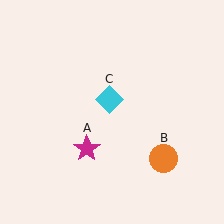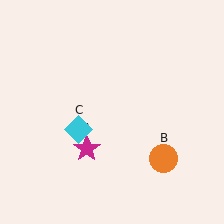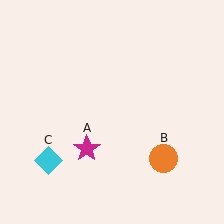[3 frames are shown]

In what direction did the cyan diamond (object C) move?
The cyan diamond (object C) moved down and to the left.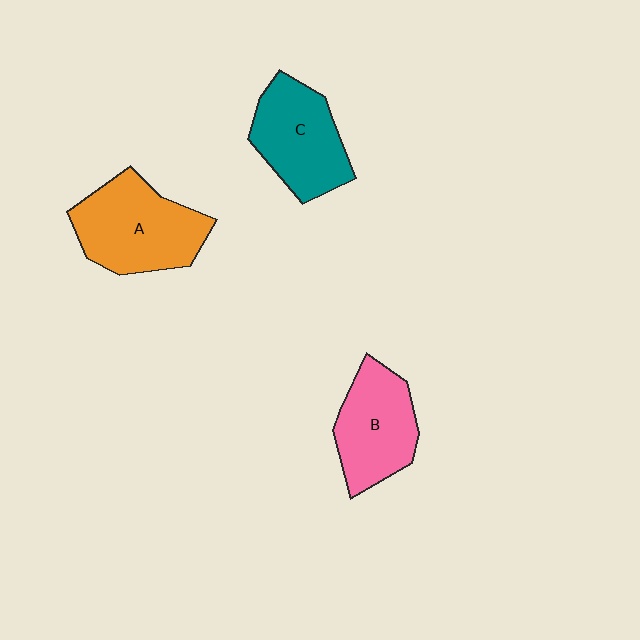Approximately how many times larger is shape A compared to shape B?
Approximately 1.2 times.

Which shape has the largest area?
Shape A (orange).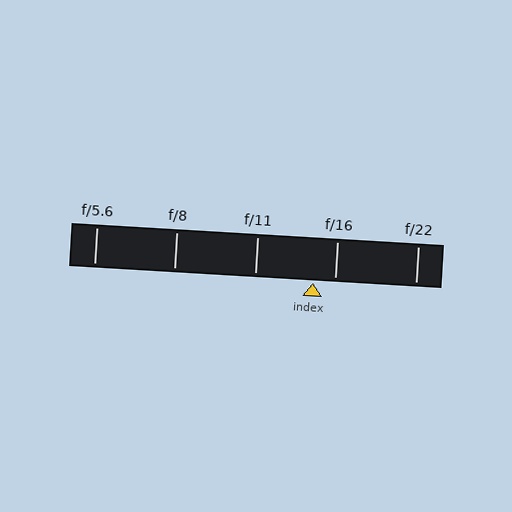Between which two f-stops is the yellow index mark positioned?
The index mark is between f/11 and f/16.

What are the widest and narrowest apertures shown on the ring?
The widest aperture shown is f/5.6 and the narrowest is f/22.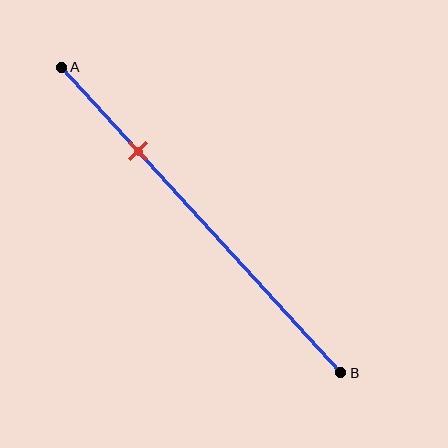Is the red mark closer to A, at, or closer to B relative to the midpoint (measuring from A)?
The red mark is closer to point A than the midpoint of segment AB.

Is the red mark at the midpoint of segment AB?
No, the mark is at about 30% from A, not at the 50% midpoint.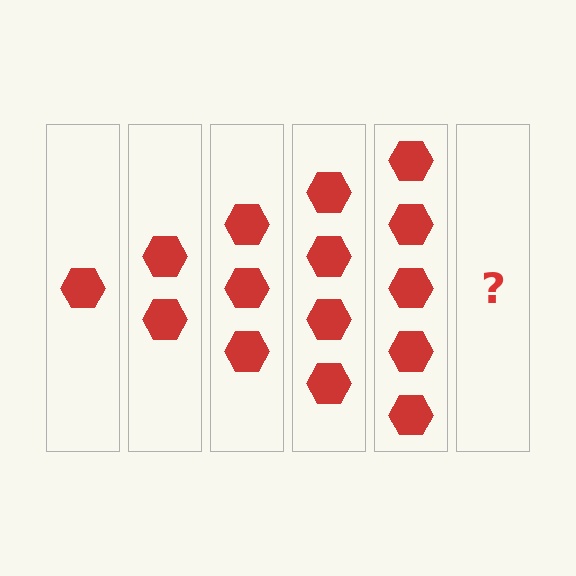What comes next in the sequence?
The next element should be 6 hexagons.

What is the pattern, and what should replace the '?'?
The pattern is that each step adds one more hexagon. The '?' should be 6 hexagons.